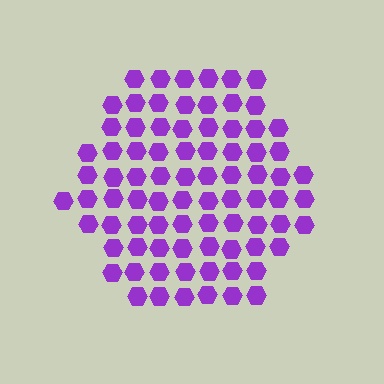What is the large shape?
The large shape is a hexagon.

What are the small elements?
The small elements are hexagons.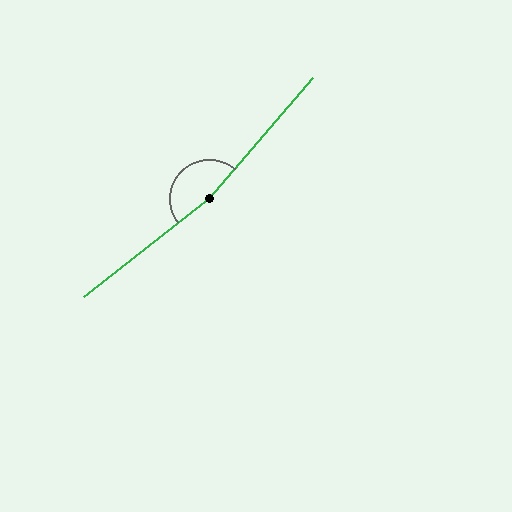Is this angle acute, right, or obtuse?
It is obtuse.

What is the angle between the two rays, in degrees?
Approximately 169 degrees.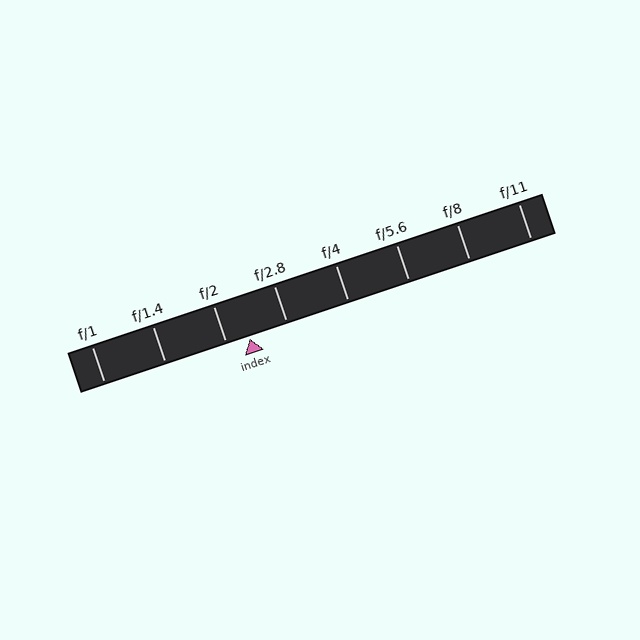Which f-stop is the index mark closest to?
The index mark is closest to f/2.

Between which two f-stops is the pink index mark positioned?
The index mark is between f/2 and f/2.8.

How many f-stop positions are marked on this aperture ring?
There are 8 f-stop positions marked.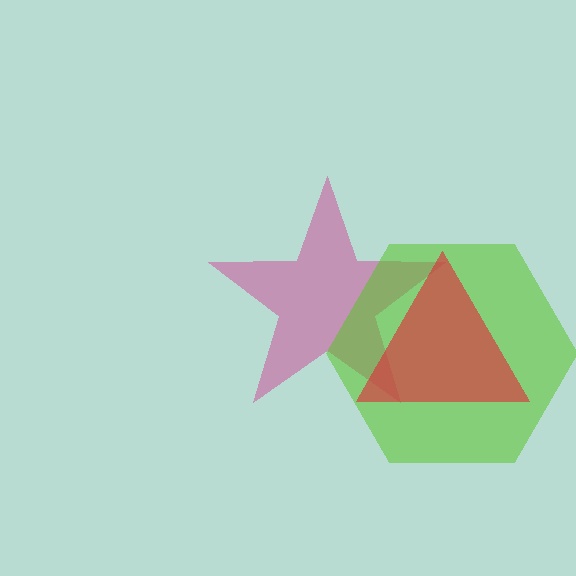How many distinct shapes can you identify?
There are 3 distinct shapes: a magenta star, a lime hexagon, a red triangle.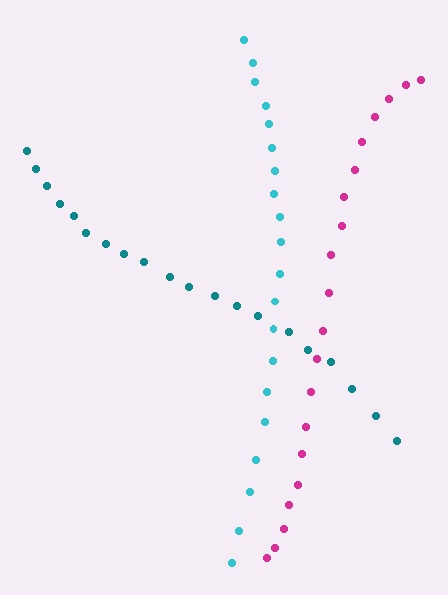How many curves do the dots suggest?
There are 3 distinct paths.